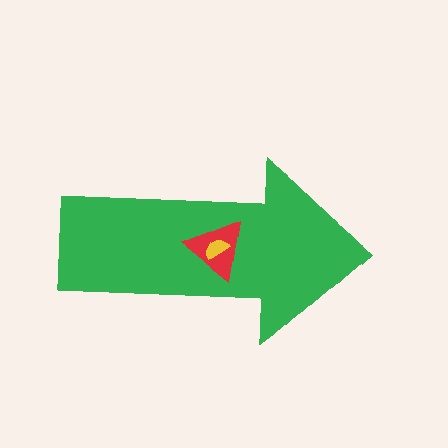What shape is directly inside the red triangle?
The yellow semicircle.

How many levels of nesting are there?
3.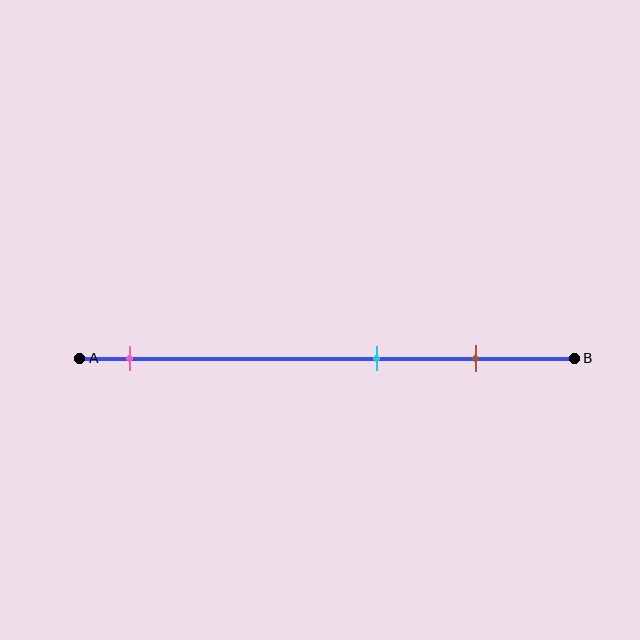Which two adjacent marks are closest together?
The cyan and brown marks are the closest adjacent pair.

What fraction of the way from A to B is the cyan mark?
The cyan mark is approximately 60% (0.6) of the way from A to B.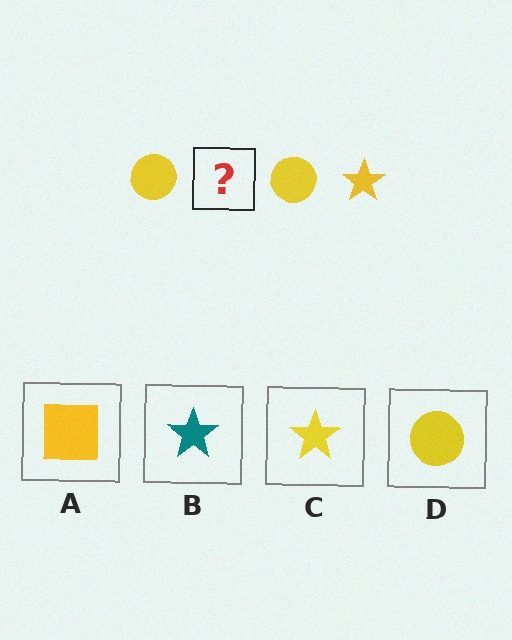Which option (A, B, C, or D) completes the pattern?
C.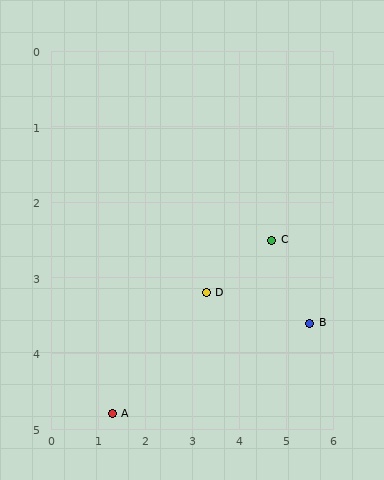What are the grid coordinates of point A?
Point A is at approximately (1.3, 4.8).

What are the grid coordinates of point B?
Point B is at approximately (5.5, 3.6).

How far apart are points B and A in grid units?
Points B and A are about 4.4 grid units apart.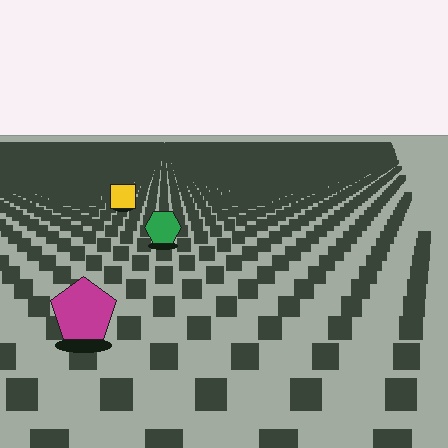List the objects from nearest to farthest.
From nearest to farthest: the magenta pentagon, the green hexagon, the yellow square.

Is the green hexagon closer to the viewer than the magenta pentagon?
No. The magenta pentagon is closer — you can tell from the texture gradient: the ground texture is coarser near it.